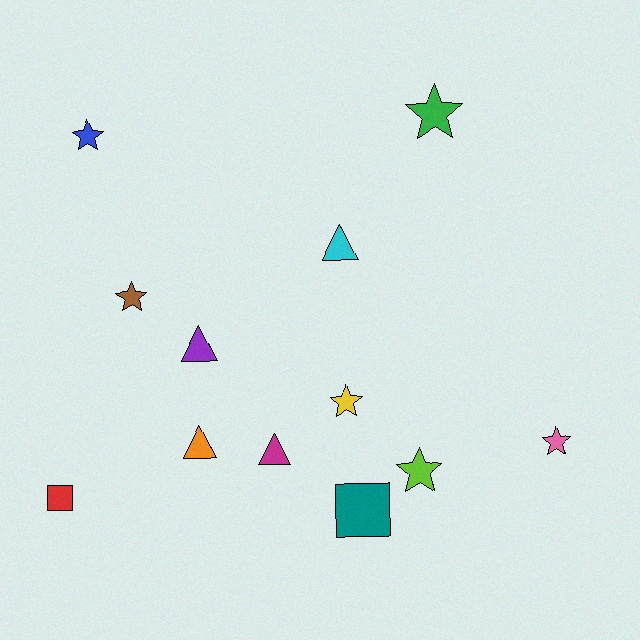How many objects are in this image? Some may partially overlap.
There are 12 objects.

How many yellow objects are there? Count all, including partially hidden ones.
There is 1 yellow object.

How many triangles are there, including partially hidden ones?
There are 4 triangles.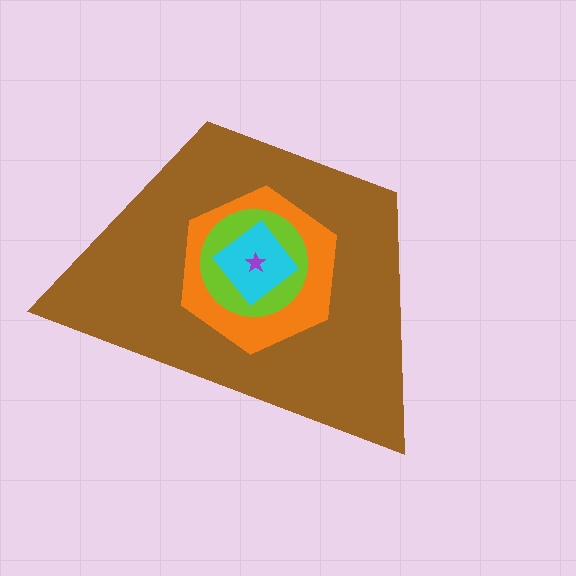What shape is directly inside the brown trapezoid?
The orange hexagon.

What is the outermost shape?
The brown trapezoid.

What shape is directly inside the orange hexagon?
The lime circle.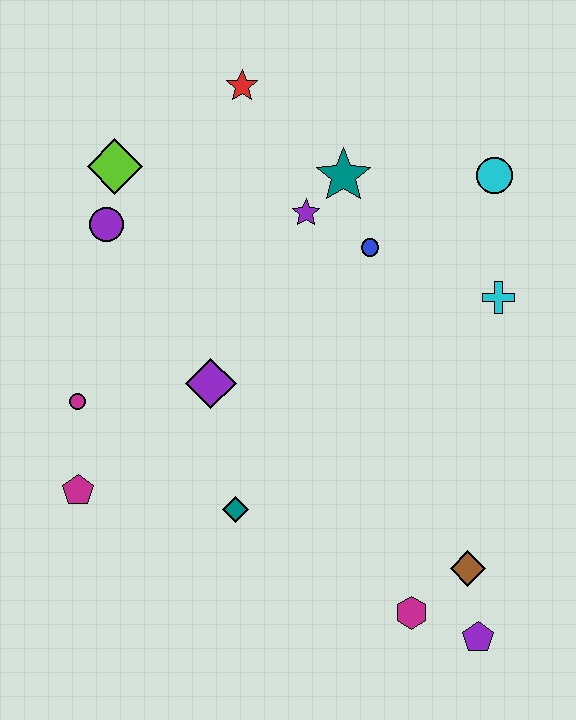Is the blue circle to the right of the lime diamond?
Yes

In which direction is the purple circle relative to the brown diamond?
The purple circle is to the left of the brown diamond.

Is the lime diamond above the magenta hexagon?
Yes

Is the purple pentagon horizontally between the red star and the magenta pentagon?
No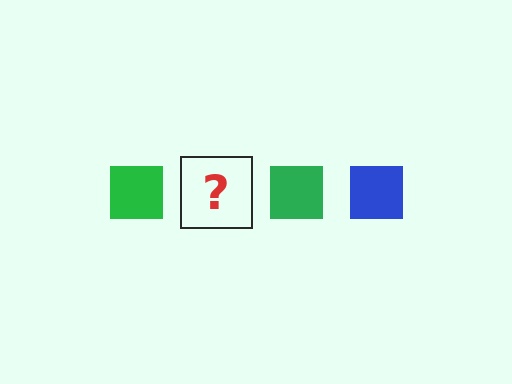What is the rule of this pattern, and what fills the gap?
The rule is that the pattern cycles through green, blue squares. The gap should be filled with a blue square.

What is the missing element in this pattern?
The missing element is a blue square.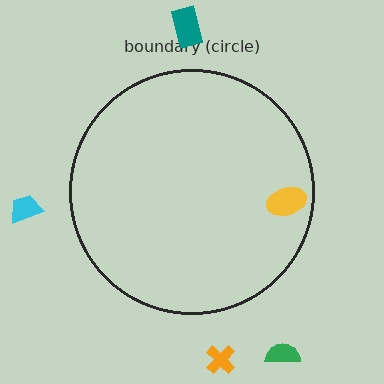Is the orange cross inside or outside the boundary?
Outside.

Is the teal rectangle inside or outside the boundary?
Outside.